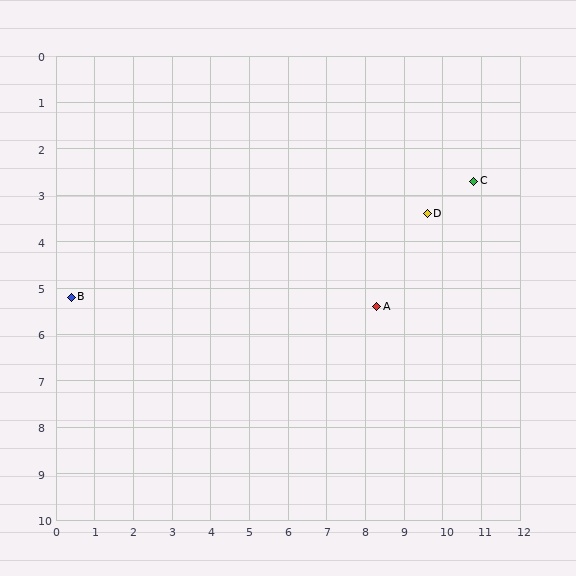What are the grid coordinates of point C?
Point C is at approximately (10.8, 2.7).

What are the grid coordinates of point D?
Point D is at approximately (9.6, 3.4).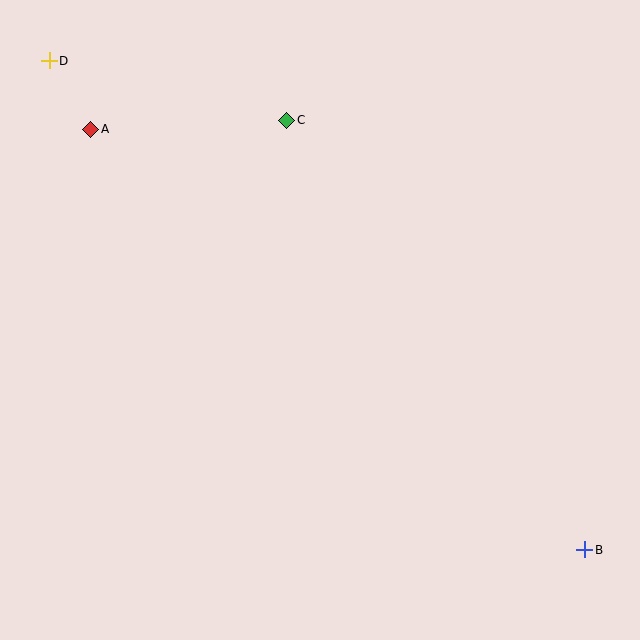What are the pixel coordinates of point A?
Point A is at (91, 129).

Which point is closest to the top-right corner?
Point C is closest to the top-right corner.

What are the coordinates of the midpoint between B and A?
The midpoint between B and A is at (338, 339).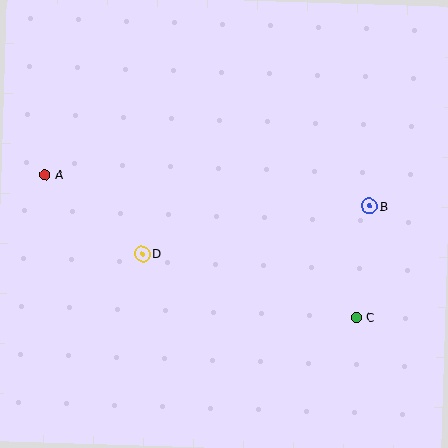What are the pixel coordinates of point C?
Point C is at (356, 318).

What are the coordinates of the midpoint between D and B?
The midpoint between D and B is at (256, 230).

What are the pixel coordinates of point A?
Point A is at (45, 175).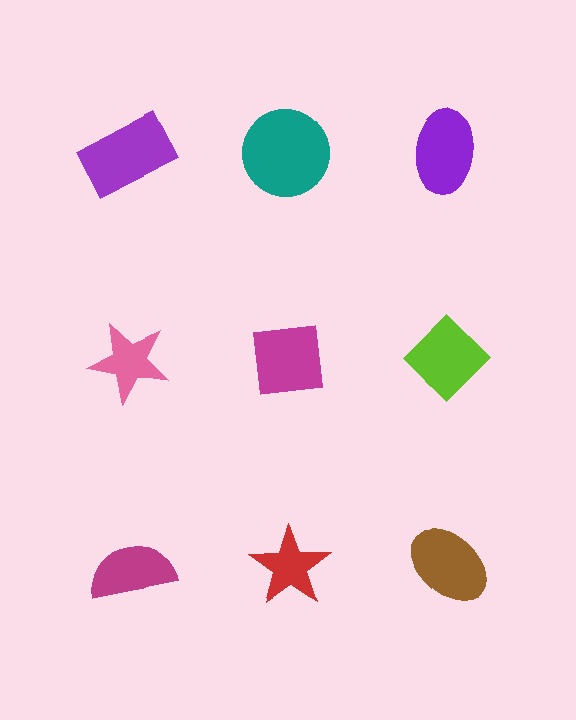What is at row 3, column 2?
A red star.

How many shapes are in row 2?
3 shapes.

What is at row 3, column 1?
A magenta semicircle.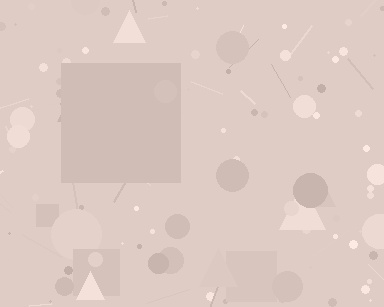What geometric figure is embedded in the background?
A square is embedded in the background.